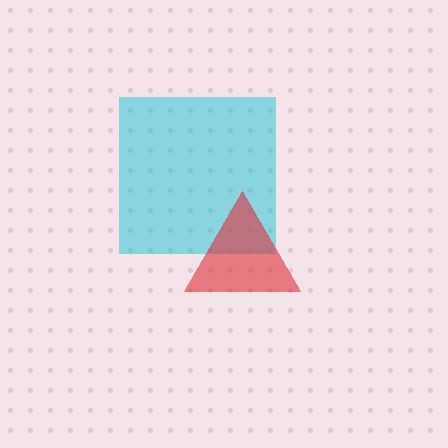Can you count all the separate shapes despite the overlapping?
Yes, there are 2 separate shapes.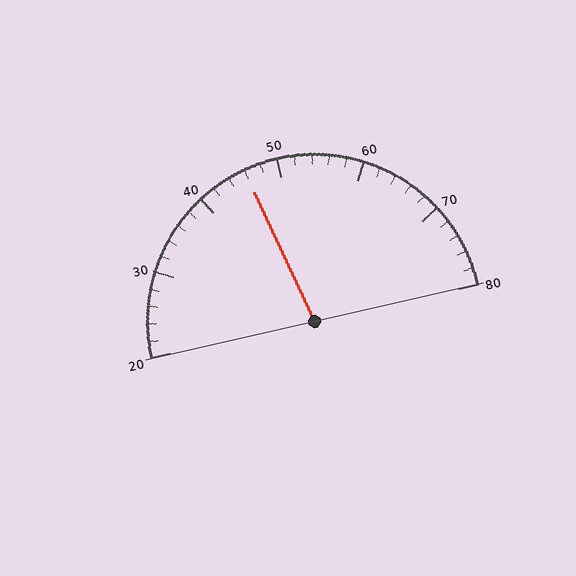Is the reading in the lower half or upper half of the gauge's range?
The reading is in the lower half of the range (20 to 80).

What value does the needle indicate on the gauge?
The needle indicates approximately 46.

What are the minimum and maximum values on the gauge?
The gauge ranges from 20 to 80.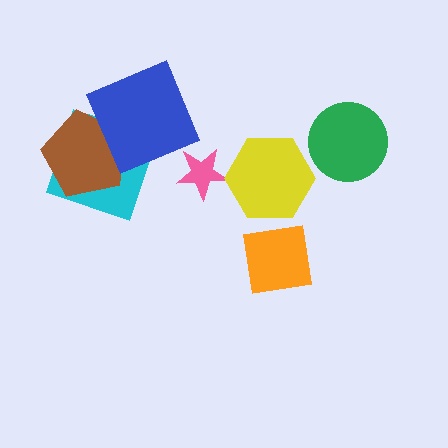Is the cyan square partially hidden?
Yes, it is partially covered by another shape.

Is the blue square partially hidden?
No, no other shape covers it.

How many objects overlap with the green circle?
0 objects overlap with the green circle.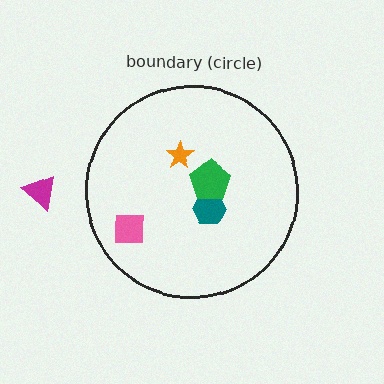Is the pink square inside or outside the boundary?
Inside.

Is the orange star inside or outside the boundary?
Inside.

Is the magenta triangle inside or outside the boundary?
Outside.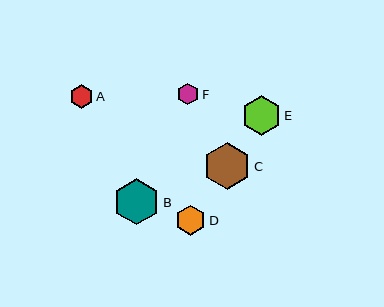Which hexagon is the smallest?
Hexagon F is the smallest with a size of approximately 21 pixels.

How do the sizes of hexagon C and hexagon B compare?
Hexagon C and hexagon B are approximately the same size.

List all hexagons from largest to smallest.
From largest to smallest: C, B, E, D, A, F.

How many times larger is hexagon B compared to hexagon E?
Hexagon B is approximately 1.2 times the size of hexagon E.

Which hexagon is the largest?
Hexagon C is the largest with a size of approximately 48 pixels.